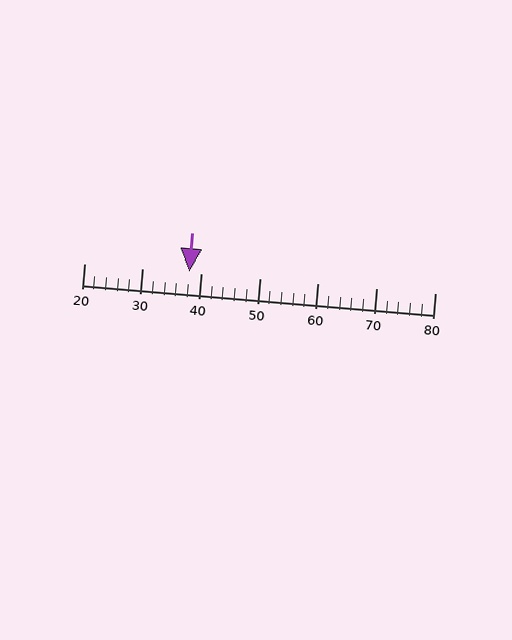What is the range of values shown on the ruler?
The ruler shows values from 20 to 80.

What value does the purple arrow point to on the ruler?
The purple arrow points to approximately 38.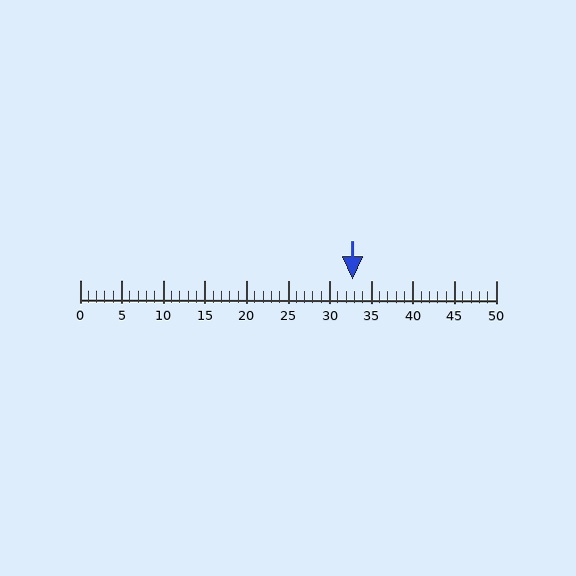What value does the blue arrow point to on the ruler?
The blue arrow points to approximately 33.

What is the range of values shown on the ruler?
The ruler shows values from 0 to 50.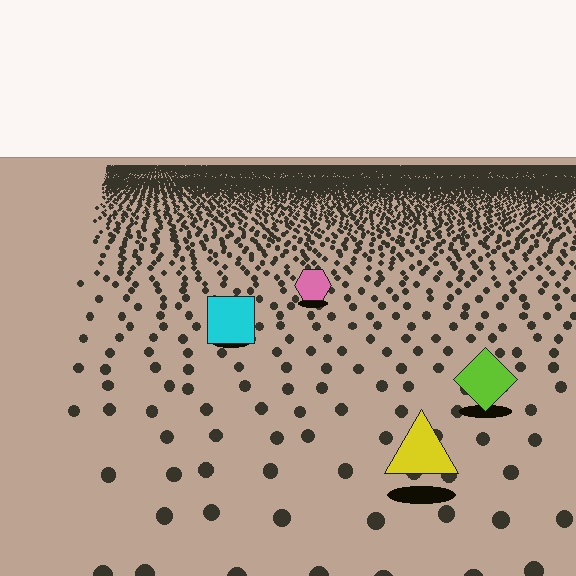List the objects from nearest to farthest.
From nearest to farthest: the yellow triangle, the lime diamond, the cyan square, the pink hexagon.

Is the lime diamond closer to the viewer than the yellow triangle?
No. The yellow triangle is closer — you can tell from the texture gradient: the ground texture is coarser near it.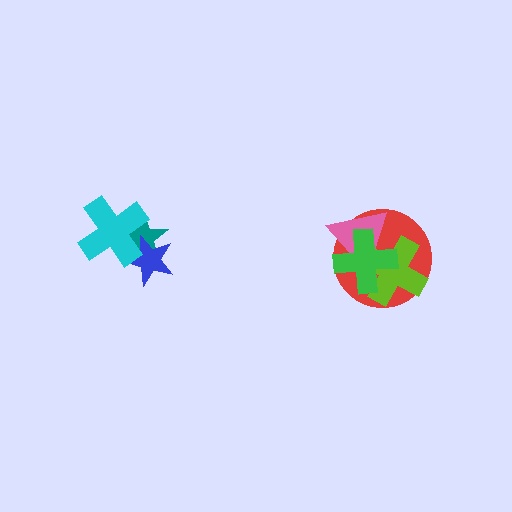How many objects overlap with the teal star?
2 objects overlap with the teal star.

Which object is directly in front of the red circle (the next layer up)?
The pink triangle is directly in front of the red circle.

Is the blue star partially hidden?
Yes, it is partially covered by another shape.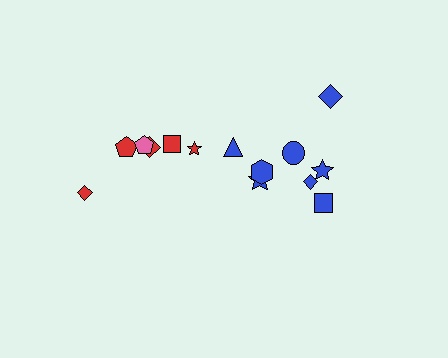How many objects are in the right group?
There are 8 objects.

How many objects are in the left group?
There are 6 objects.